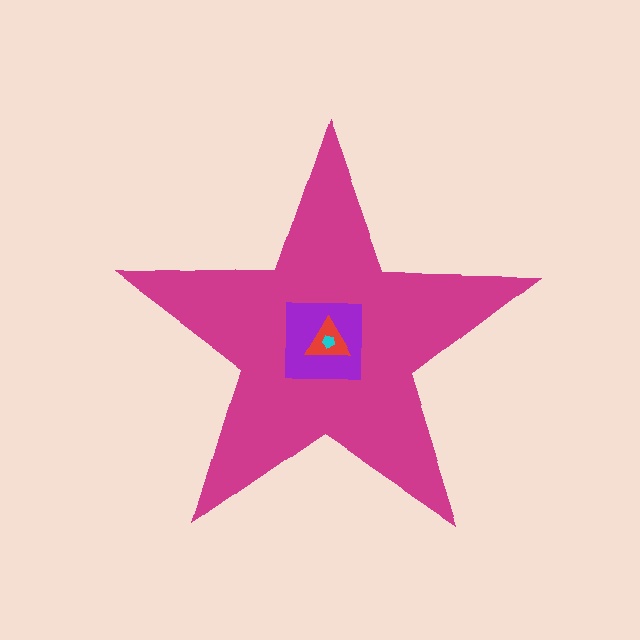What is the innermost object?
The cyan pentagon.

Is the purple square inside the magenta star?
Yes.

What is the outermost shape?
The magenta star.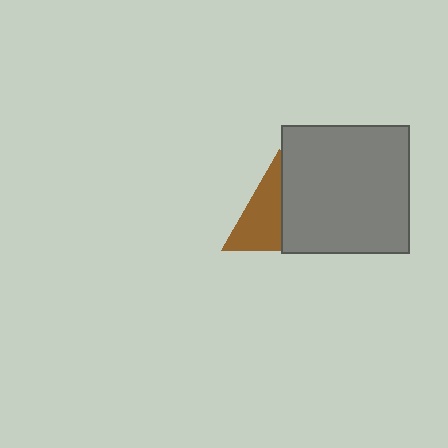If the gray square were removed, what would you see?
You would see the complete brown triangle.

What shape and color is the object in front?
The object in front is a gray square.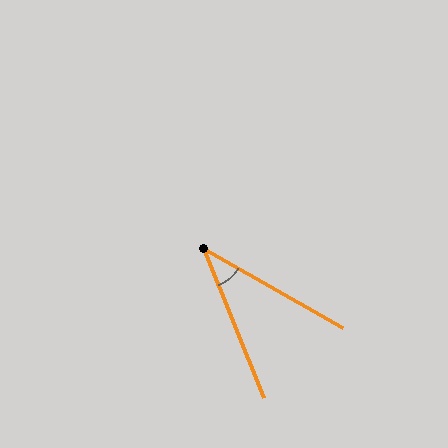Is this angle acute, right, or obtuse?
It is acute.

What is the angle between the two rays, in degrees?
Approximately 38 degrees.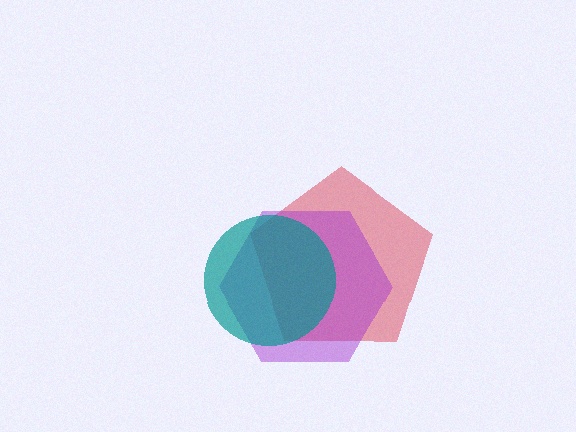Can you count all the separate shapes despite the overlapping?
Yes, there are 3 separate shapes.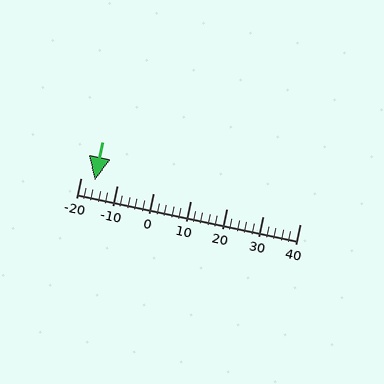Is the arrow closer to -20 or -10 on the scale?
The arrow is closer to -20.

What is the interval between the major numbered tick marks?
The major tick marks are spaced 10 units apart.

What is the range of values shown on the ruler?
The ruler shows values from -20 to 40.